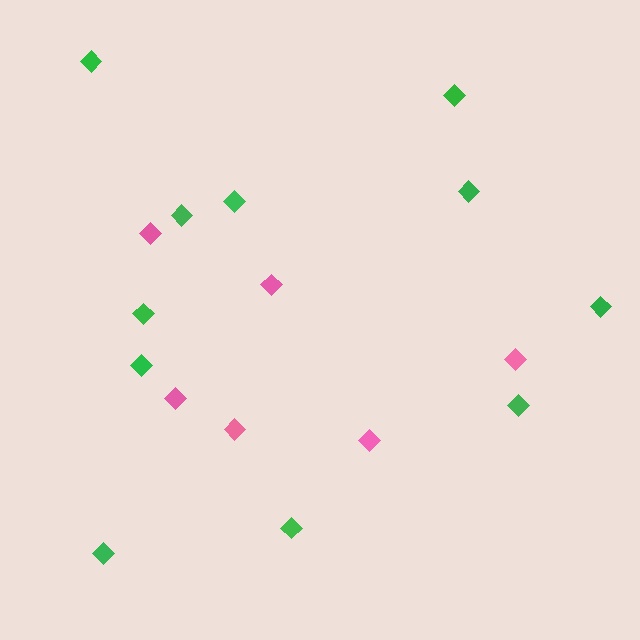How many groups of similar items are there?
There are 2 groups: one group of pink diamonds (6) and one group of green diamonds (11).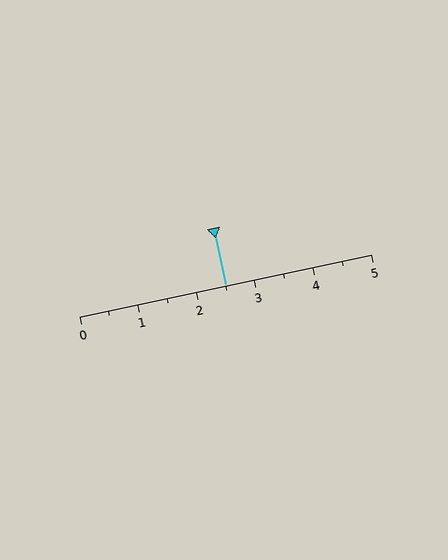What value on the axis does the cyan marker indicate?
The marker indicates approximately 2.5.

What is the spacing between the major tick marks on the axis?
The major ticks are spaced 1 apart.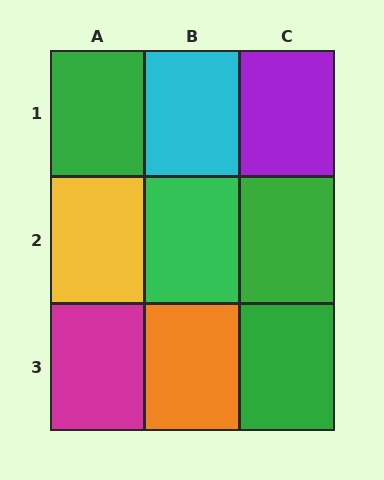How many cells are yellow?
1 cell is yellow.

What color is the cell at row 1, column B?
Cyan.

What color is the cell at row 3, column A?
Magenta.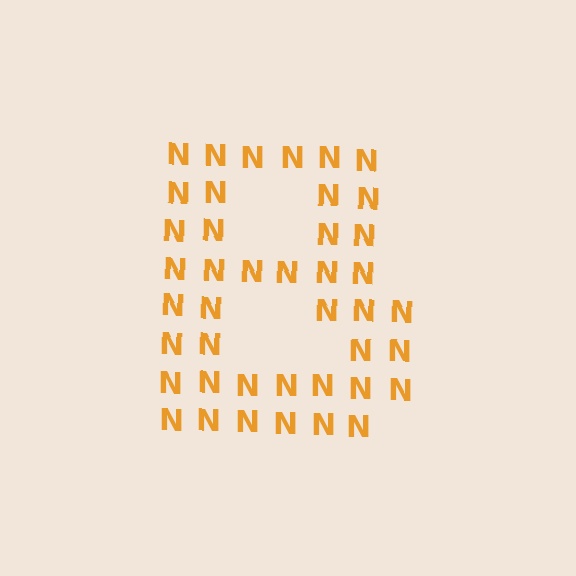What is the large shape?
The large shape is the letter B.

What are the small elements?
The small elements are letter N's.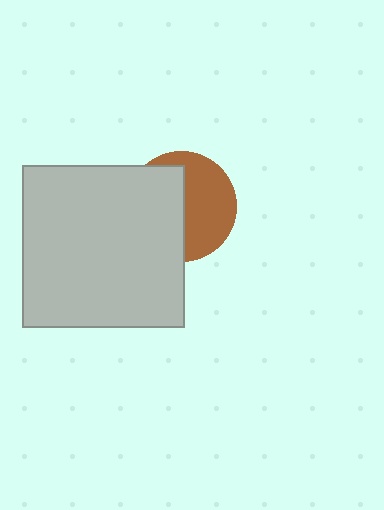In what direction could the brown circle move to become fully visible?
The brown circle could move right. That would shift it out from behind the light gray square entirely.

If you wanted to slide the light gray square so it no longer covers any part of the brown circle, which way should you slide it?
Slide it left — that is the most direct way to separate the two shapes.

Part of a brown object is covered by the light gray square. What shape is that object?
It is a circle.